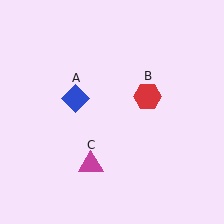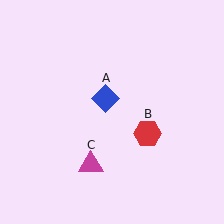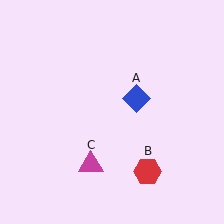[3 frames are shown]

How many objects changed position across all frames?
2 objects changed position: blue diamond (object A), red hexagon (object B).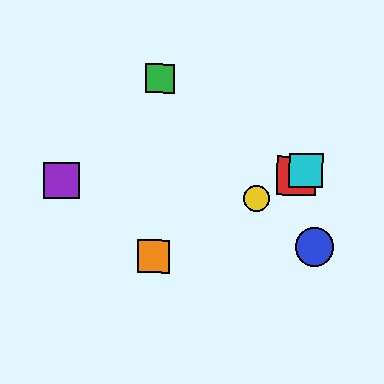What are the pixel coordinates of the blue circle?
The blue circle is at (315, 247).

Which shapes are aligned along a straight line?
The red square, the yellow circle, the orange square, the cyan square are aligned along a straight line.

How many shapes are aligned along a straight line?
4 shapes (the red square, the yellow circle, the orange square, the cyan square) are aligned along a straight line.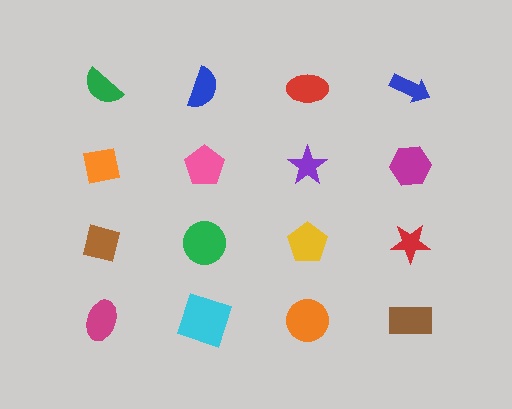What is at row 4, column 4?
A brown rectangle.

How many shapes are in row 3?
4 shapes.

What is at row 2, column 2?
A pink pentagon.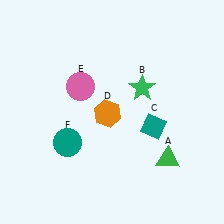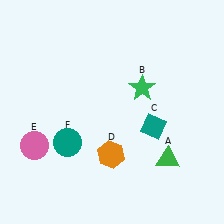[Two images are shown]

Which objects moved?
The objects that moved are: the orange hexagon (D), the pink circle (E).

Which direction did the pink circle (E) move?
The pink circle (E) moved down.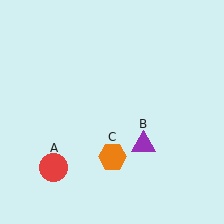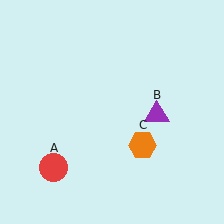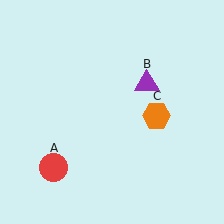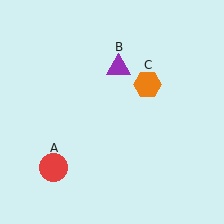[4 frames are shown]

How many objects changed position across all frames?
2 objects changed position: purple triangle (object B), orange hexagon (object C).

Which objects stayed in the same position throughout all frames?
Red circle (object A) remained stationary.